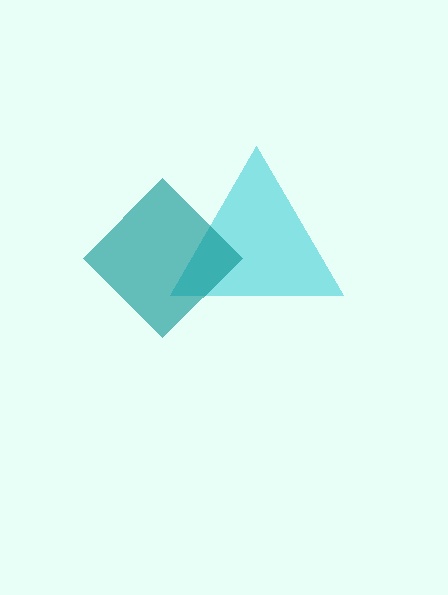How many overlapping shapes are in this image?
There are 2 overlapping shapes in the image.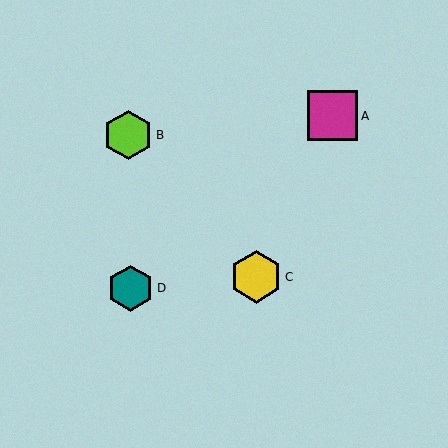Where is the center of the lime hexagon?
The center of the lime hexagon is at (128, 135).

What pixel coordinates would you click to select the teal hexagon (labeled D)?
Click at (131, 288) to select the teal hexagon D.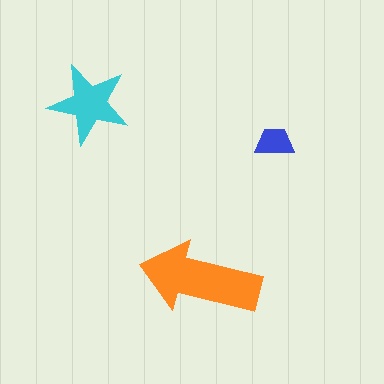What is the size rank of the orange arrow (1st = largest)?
1st.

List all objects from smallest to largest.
The blue trapezoid, the cyan star, the orange arrow.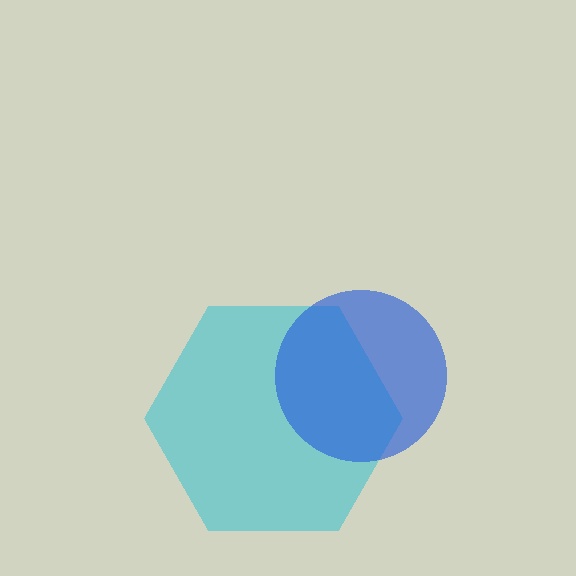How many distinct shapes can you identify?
There are 2 distinct shapes: a cyan hexagon, a blue circle.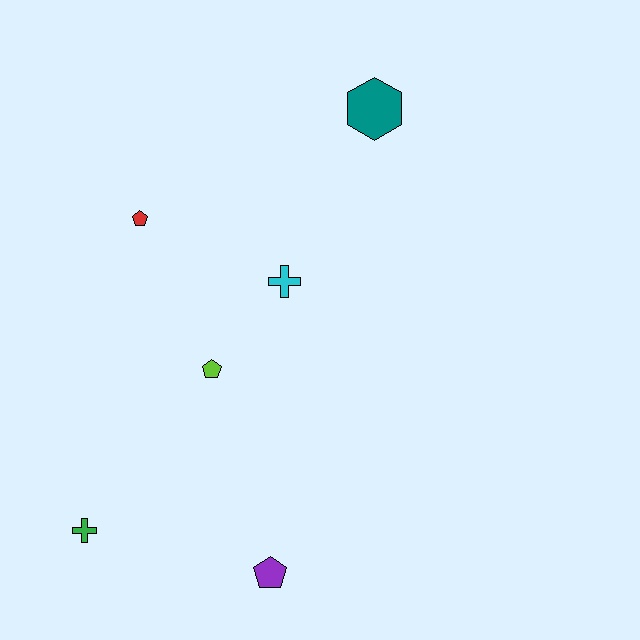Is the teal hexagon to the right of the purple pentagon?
Yes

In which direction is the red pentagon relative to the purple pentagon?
The red pentagon is above the purple pentagon.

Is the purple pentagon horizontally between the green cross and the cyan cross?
Yes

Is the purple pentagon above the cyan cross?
No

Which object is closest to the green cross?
The purple pentagon is closest to the green cross.